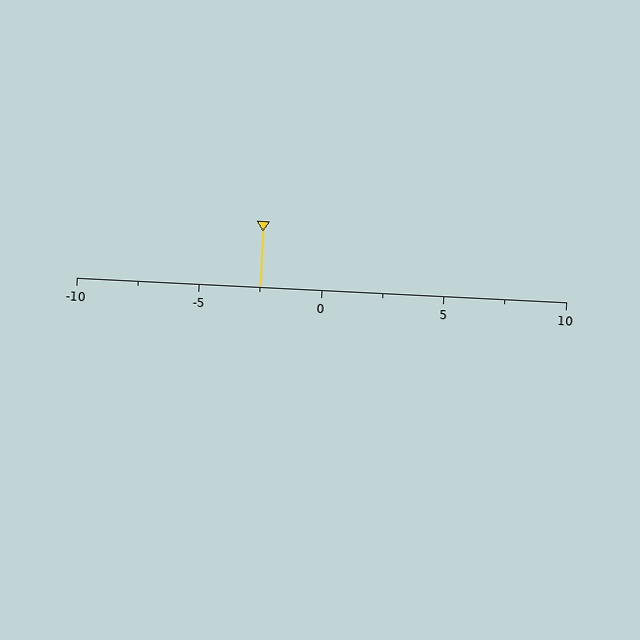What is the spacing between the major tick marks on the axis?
The major ticks are spaced 5 apart.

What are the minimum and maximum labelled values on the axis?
The axis runs from -10 to 10.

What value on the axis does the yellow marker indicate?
The marker indicates approximately -2.5.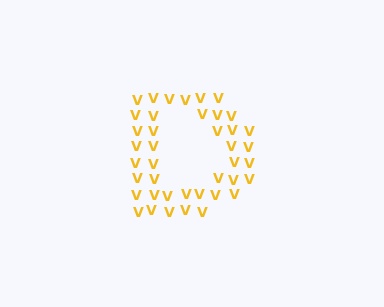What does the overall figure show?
The overall figure shows the letter D.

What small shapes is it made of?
It is made of small letter V's.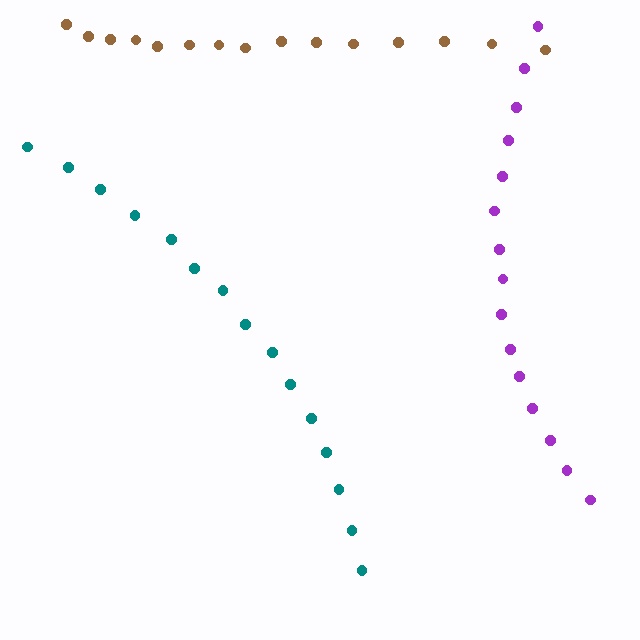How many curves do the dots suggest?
There are 3 distinct paths.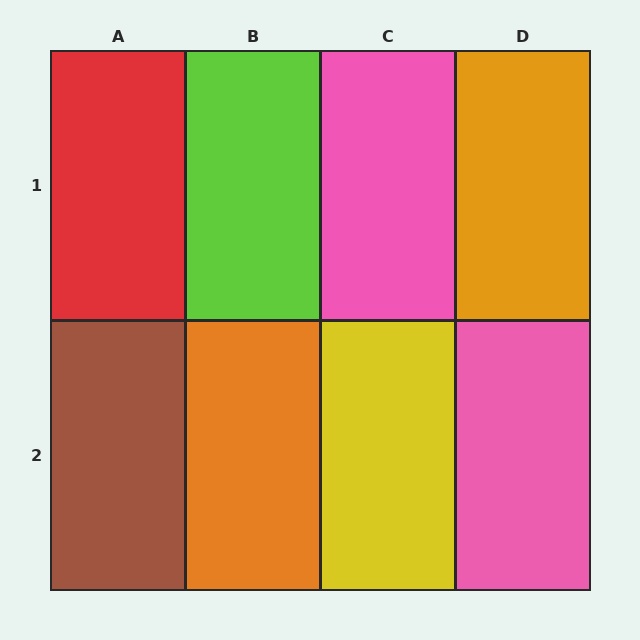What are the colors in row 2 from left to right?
Brown, orange, yellow, pink.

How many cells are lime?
1 cell is lime.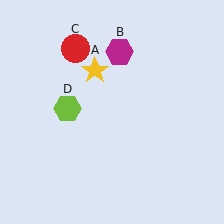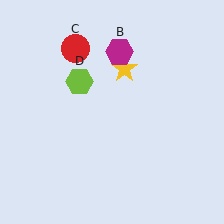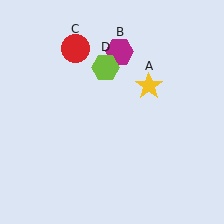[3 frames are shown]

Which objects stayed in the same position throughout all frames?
Magenta hexagon (object B) and red circle (object C) remained stationary.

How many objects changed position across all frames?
2 objects changed position: yellow star (object A), lime hexagon (object D).